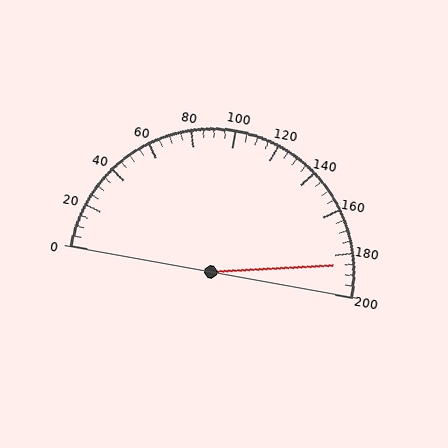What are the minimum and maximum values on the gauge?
The gauge ranges from 0 to 200.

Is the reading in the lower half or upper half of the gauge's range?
The reading is in the upper half of the range (0 to 200).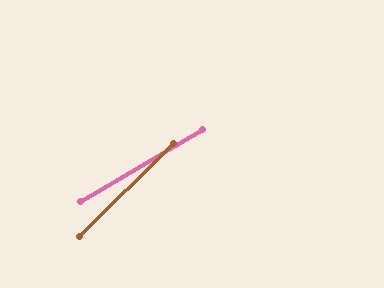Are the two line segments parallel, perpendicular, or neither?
Neither parallel nor perpendicular — they differ by about 14°.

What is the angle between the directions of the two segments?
Approximately 14 degrees.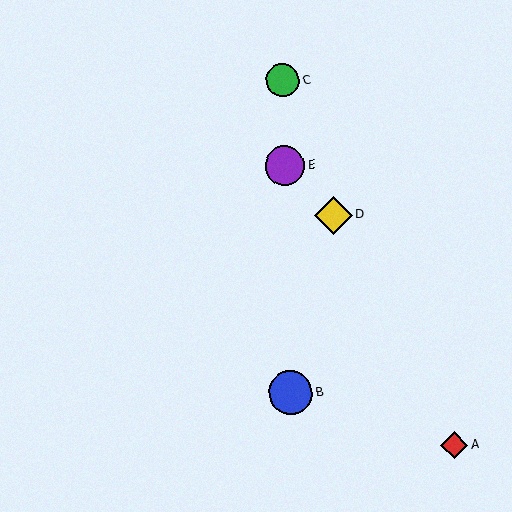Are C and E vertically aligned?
Yes, both are at x≈283.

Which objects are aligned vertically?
Objects B, C, E are aligned vertically.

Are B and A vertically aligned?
No, B is at x≈291 and A is at x≈454.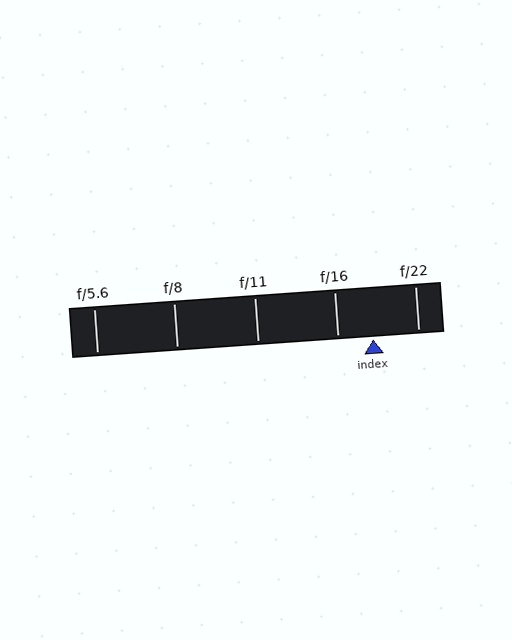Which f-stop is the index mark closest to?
The index mark is closest to f/16.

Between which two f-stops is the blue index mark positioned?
The index mark is between f/16 and f/22.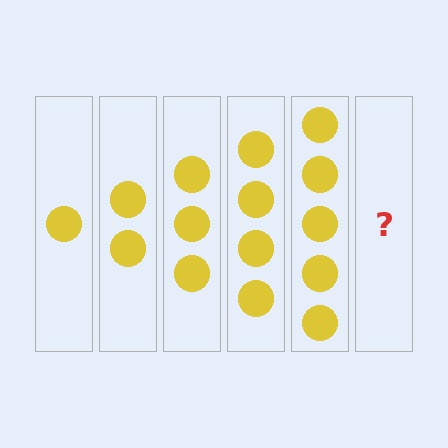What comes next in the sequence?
The next element should be 6 circles.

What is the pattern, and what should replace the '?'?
The pattern is that each step adds one more circle. The '?' should be 6 circles.